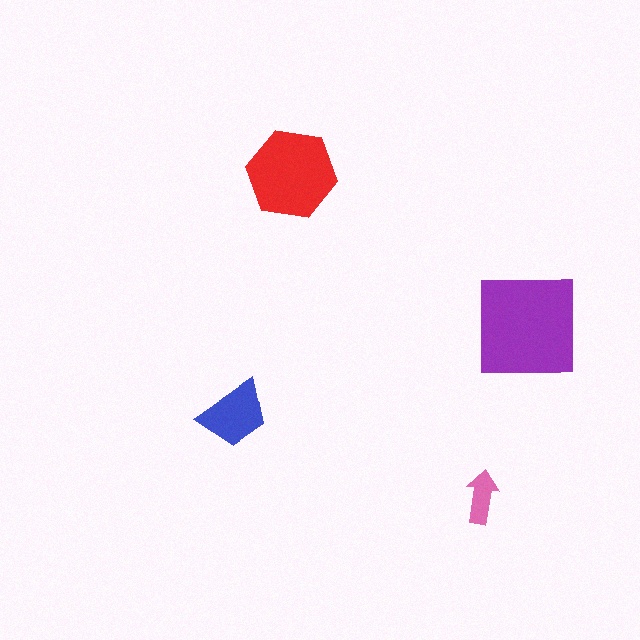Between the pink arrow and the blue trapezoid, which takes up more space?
The blue trapezoid.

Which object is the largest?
The purple square.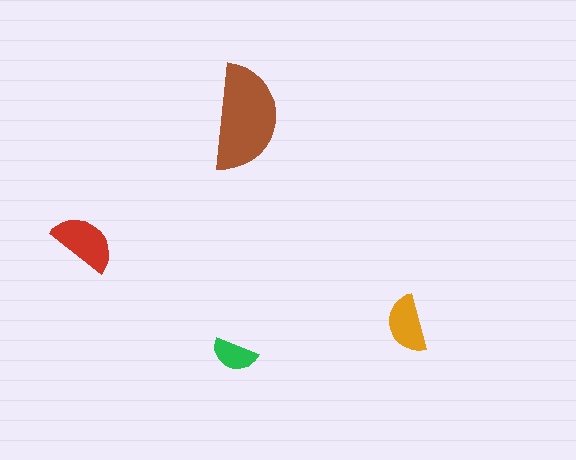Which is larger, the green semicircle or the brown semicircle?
The brown one.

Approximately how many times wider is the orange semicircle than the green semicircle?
About 1.5 times wider.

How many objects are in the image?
There are 4 objects in the image.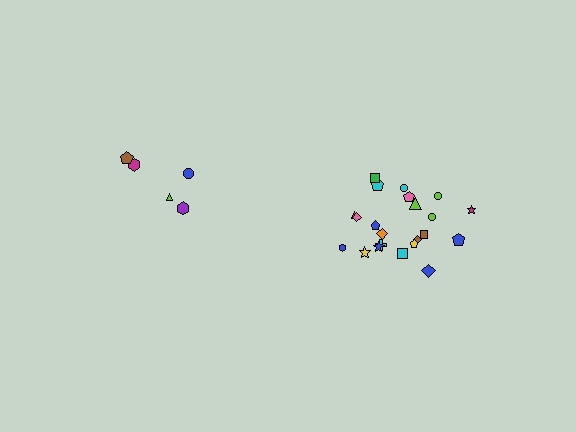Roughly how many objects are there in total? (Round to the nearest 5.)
Roughly 25 objects in total.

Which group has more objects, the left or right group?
The right group.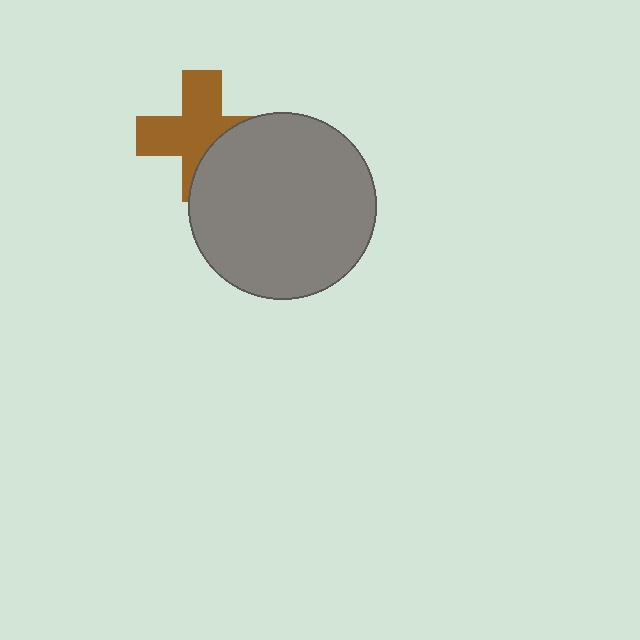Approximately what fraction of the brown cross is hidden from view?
Roughly 34% of the brown cross is hidden behind the gray circle.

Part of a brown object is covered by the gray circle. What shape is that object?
It is a cross.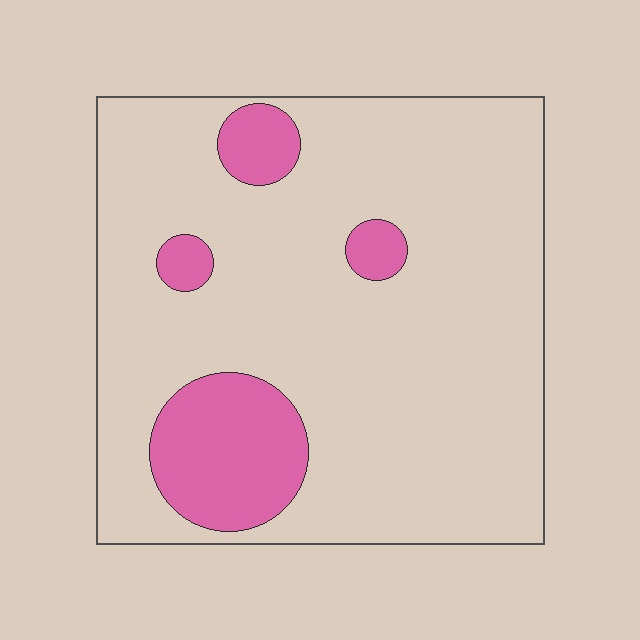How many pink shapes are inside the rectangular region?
4.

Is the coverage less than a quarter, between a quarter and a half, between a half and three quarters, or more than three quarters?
Less than a quarter.